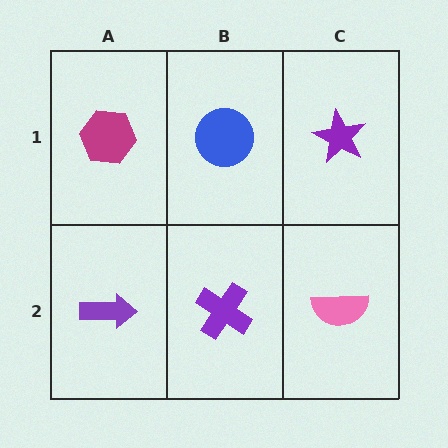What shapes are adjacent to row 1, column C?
A pink semicircle (row 2, column C), a blue circle (row 1, column B).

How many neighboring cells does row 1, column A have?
2.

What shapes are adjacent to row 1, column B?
A purple cross (row 2, column B), a magenta hexagon (row 1, column A), a purple star (row 1, column C).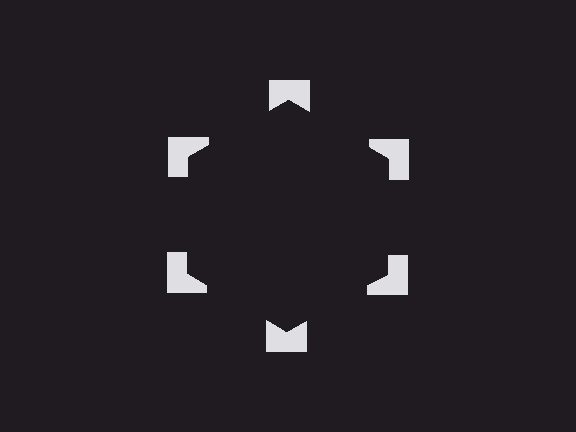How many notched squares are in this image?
There are 6 — one at each vertex of the illusory hexagon.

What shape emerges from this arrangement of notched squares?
An illusory hexagon — its edges are inferred from the aligned wedge cuts in the notched squares, not physically drawn.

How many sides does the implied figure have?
6 sides.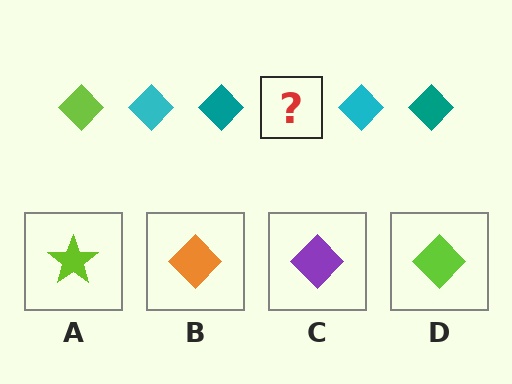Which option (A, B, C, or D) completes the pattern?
D.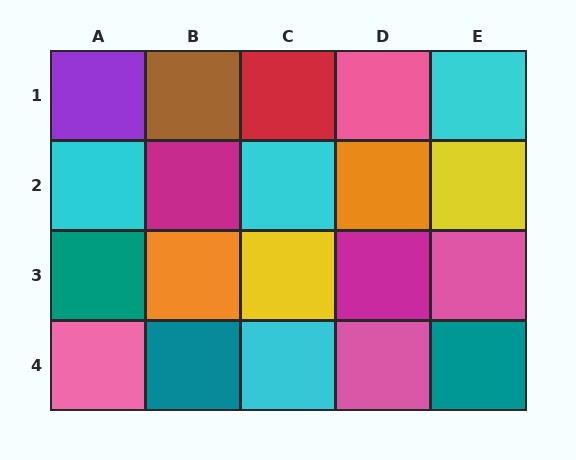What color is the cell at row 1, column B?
Brown.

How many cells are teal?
3 cells are teal.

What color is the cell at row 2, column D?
Orange.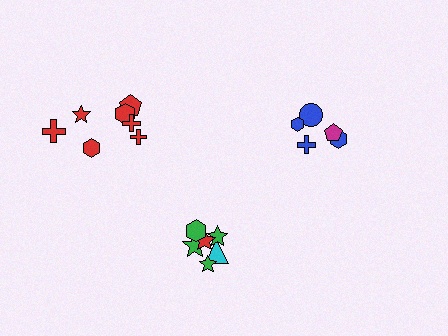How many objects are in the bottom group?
There are 6 objects.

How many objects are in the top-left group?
There are 7 objects.